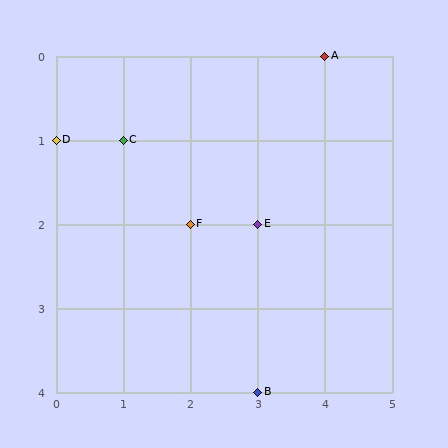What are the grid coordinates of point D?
Point D is at grid coordinates (0, 1).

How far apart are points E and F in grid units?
Points E and F are 1 column apart.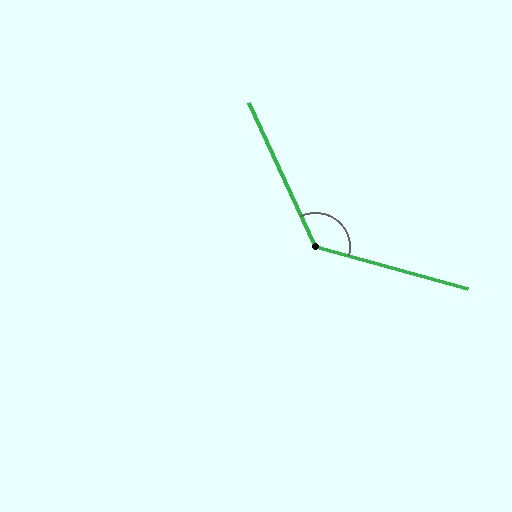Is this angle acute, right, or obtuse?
It is obtuse.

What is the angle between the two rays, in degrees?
Approximately 130 degrees.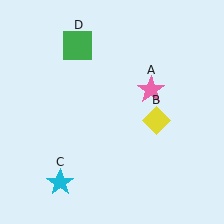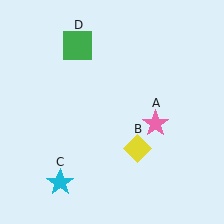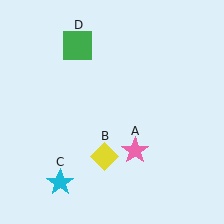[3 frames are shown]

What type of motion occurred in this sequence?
The pink star (object A), yellow diamond (object B) rotated clockwise around the center of the scene.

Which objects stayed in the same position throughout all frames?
Cyan star (object C) and green square (object D) remained stationary.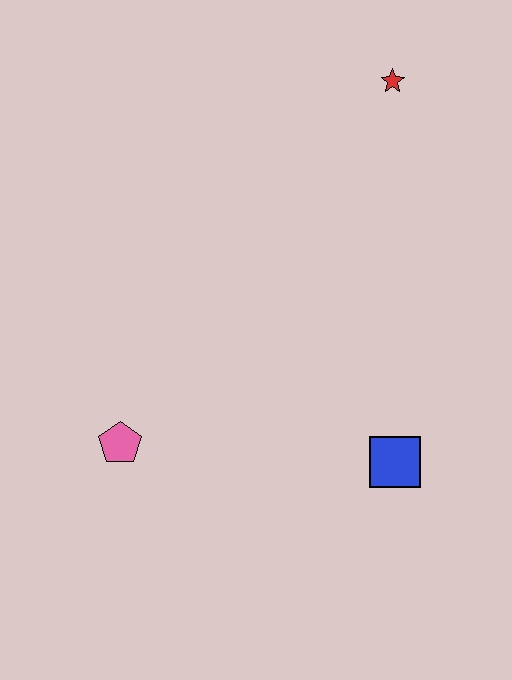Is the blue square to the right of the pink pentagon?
Yes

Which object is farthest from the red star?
The pink pentagon is farthest from the red star.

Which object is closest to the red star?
The blue square is closest to the red star.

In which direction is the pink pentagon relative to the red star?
The pink pentagon is below the red star.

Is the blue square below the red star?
Yes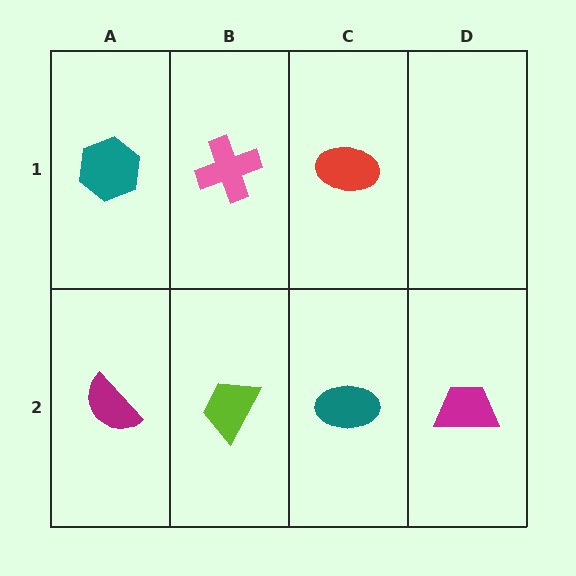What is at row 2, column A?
A magenta semicircle.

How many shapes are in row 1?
3 shapes.